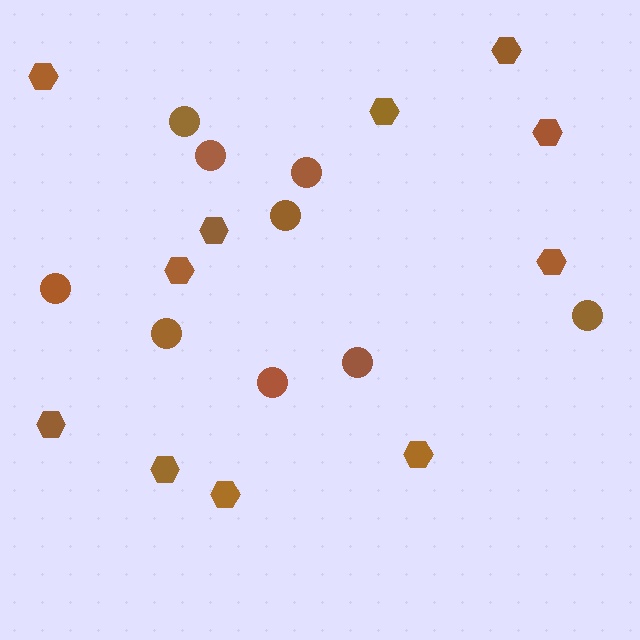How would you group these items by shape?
There are 2 groups: one group of hexagons (11) and one group of circles (9).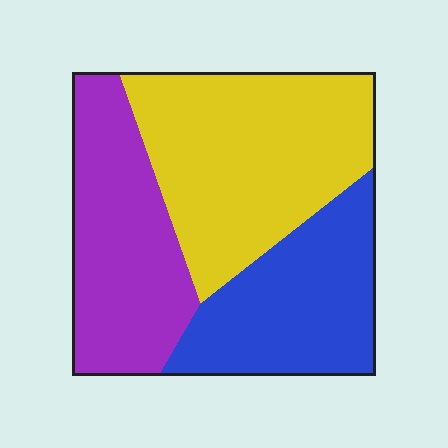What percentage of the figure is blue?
Blue takes up about one quarter (1/4) of the figure.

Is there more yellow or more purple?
Yellow.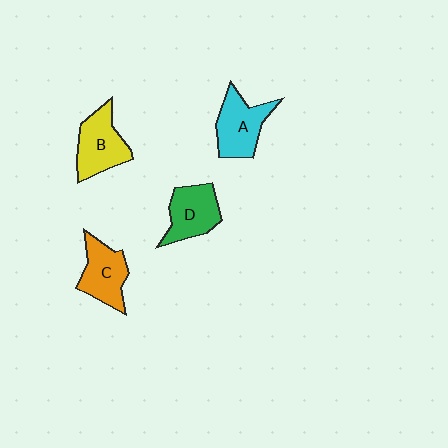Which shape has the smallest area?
Shape C (orange).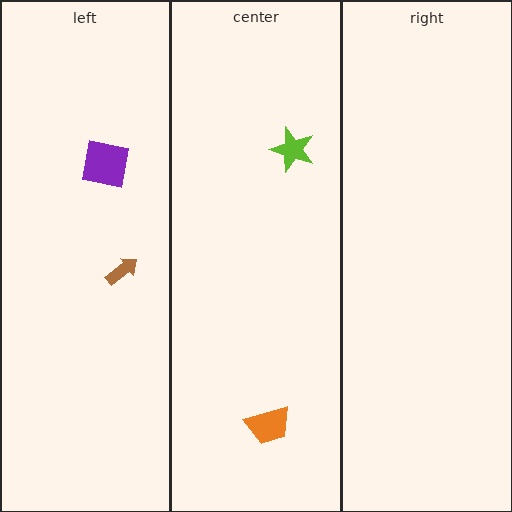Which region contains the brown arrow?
The left region.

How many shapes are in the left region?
2.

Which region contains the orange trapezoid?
The center region.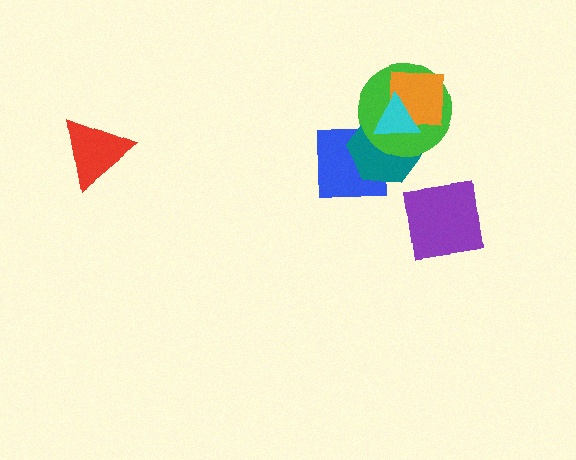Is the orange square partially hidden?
Yes, it is partially covered by another shape.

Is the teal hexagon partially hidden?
Yes, it is partially covered by another shape.